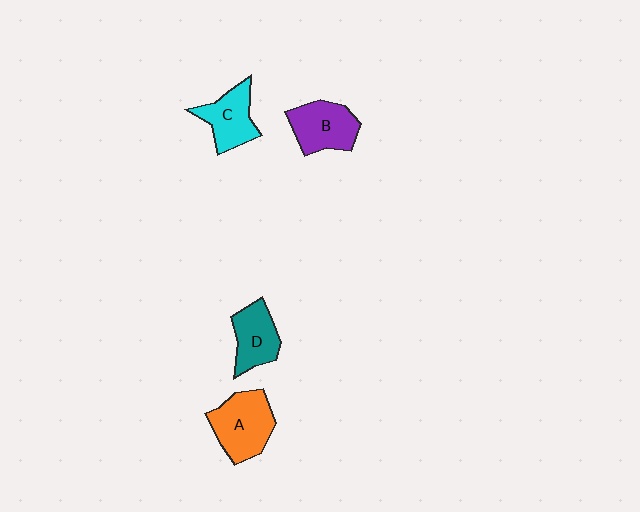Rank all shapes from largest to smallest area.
From largest to smallest: A (orange), B (purple), C (cyan), D (teal).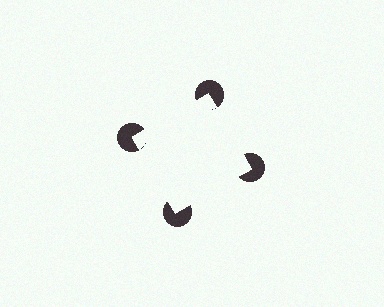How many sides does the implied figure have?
4 sides.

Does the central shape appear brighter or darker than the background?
It typically appears slightly brighter than the background, even though no actual brightness change is drawn.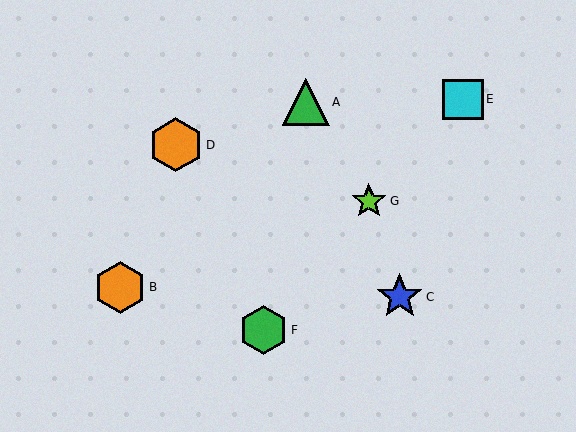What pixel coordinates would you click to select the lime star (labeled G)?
Click at (369, 201) to select the lime star G.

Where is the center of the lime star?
The center of the lime star is at (369, 201).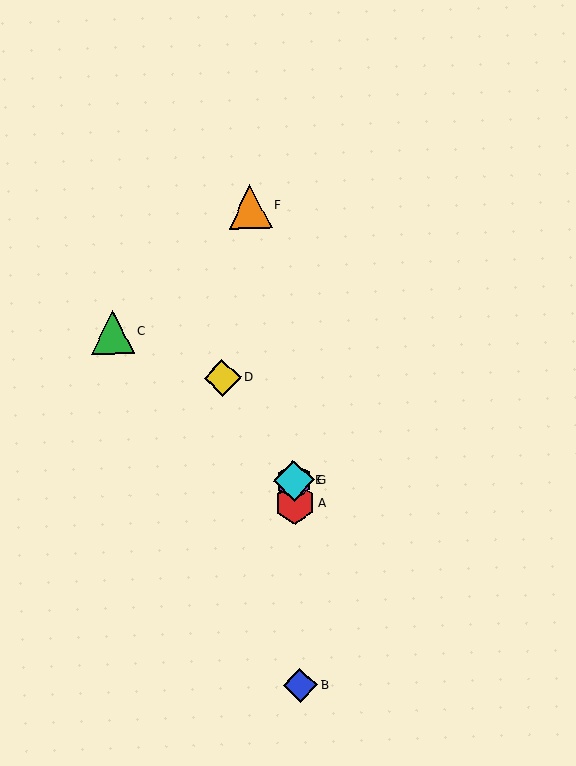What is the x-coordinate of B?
Object B is at x≈300.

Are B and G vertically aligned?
Yes, both are at x≈300.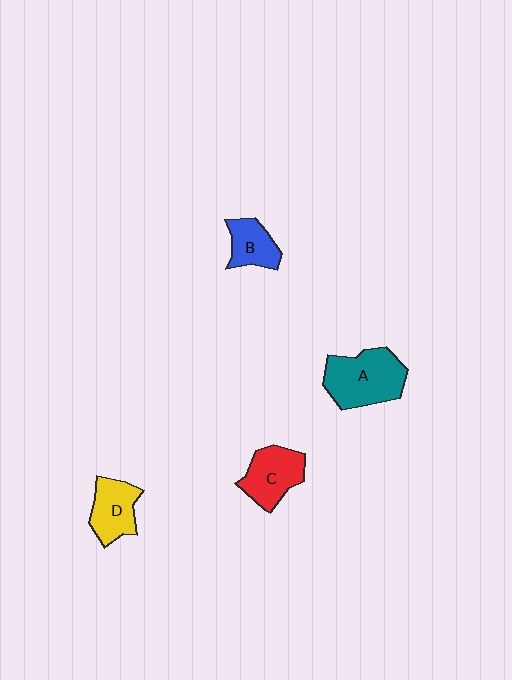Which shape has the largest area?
Shape A (teal).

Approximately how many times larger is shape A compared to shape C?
Approximately 1.4 times.